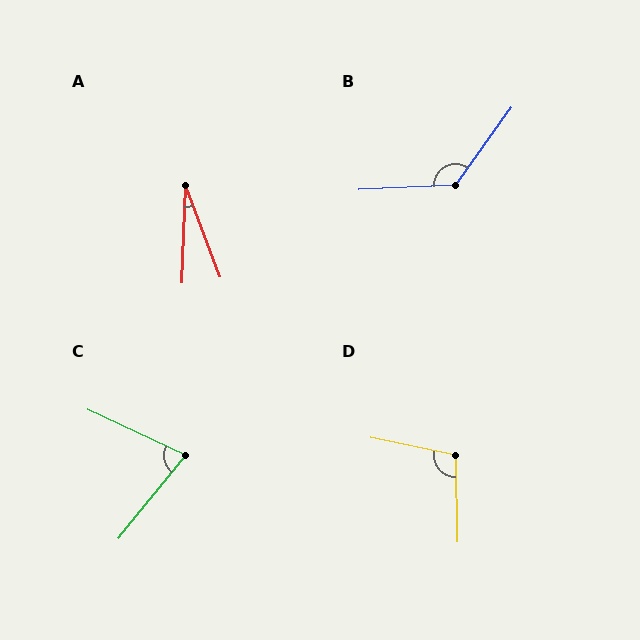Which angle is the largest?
B, at approximately 129 degrees.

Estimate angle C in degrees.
Approximately 76 degrees.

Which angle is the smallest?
A, at approximately 22 degrees.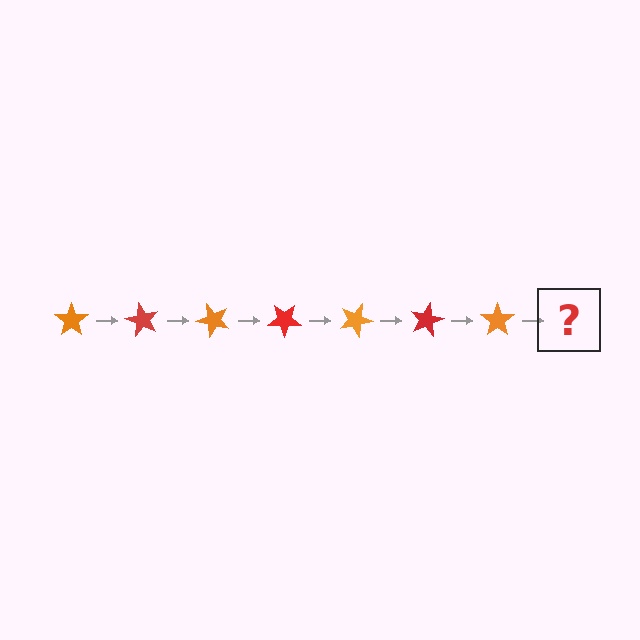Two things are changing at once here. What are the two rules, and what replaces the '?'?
The two rules are that it rotates 60 degrees each step and the color cycles through orange and red. The '?' should be a red star, rotated 420 degrees from the start.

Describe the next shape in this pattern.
It should be a red star, rotated 420 degrees from the start.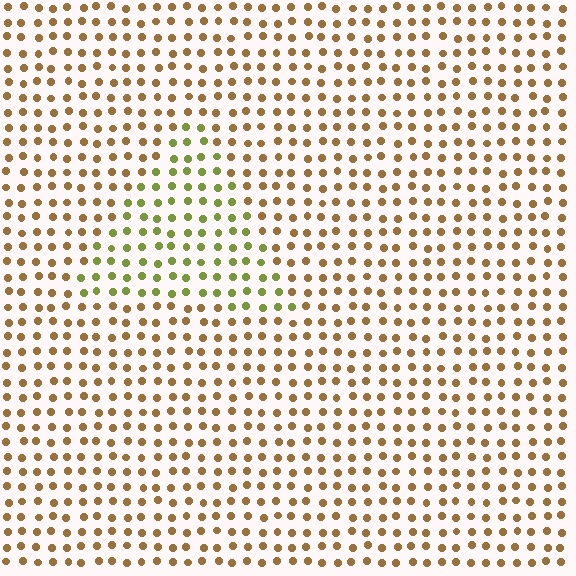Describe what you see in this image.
The image is filled with small brown elements in a uniform arrangement. A triangle-shaped region is visible where the elements are tinted to a slightly different hue, forming a subtle color boundary.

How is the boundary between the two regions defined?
The boundary is defined purely by a slight shift in hue (about 46 degrees). Spacing, size, and orientation are identical on both sides.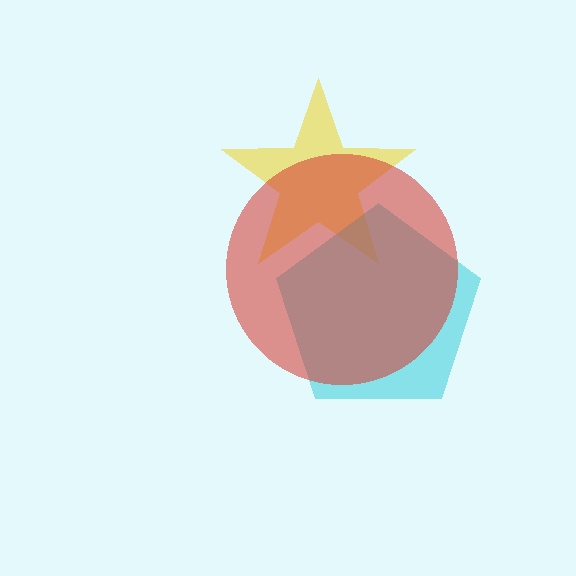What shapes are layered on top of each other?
The layered shapes are: a yellow star, a cyan pentagon, a red circle.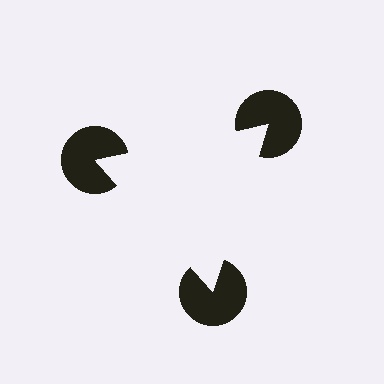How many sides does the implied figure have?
3 sides.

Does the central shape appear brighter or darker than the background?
It typically appears slightly brighter than the background, even though no actual brightness change is drawn.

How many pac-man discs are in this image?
There are 3 — one at each vertex of the illusory triangle.